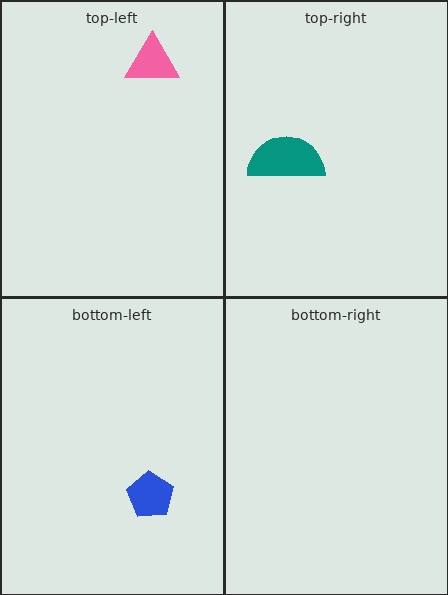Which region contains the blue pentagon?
The bottom-left region.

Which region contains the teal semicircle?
The top-right region.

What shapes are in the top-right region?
The teal semicircle.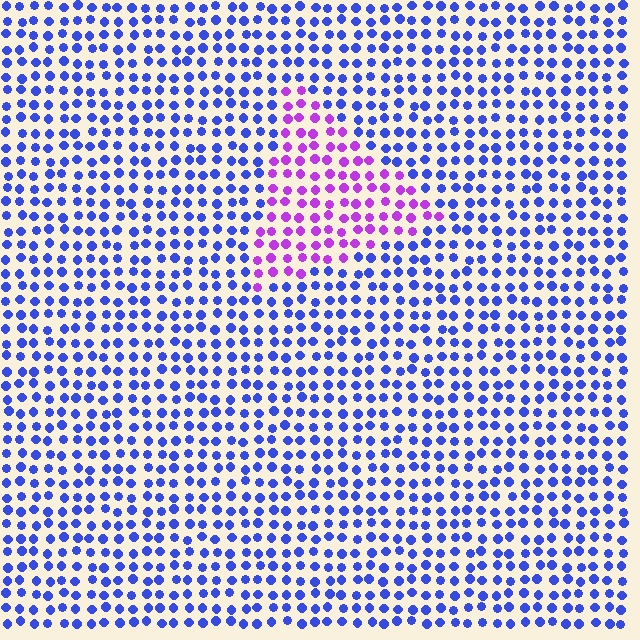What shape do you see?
I see a triangle.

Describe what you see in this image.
The image is filled with small blue elements in a uniform arrangement. A triangle-shaped region is visible where the elements are tinted to a slightly different hue, forming a subtle color boundary.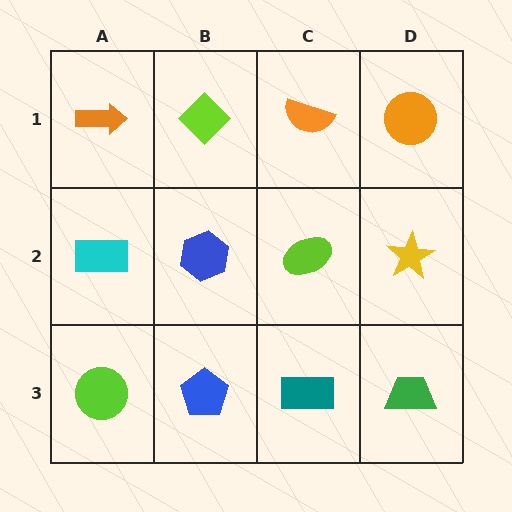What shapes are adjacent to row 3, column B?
A blue hexagon (row 2, column B), a lime circle (row 3, column A), a teal rectangle (row 3, column C).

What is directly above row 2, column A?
An orange arrow.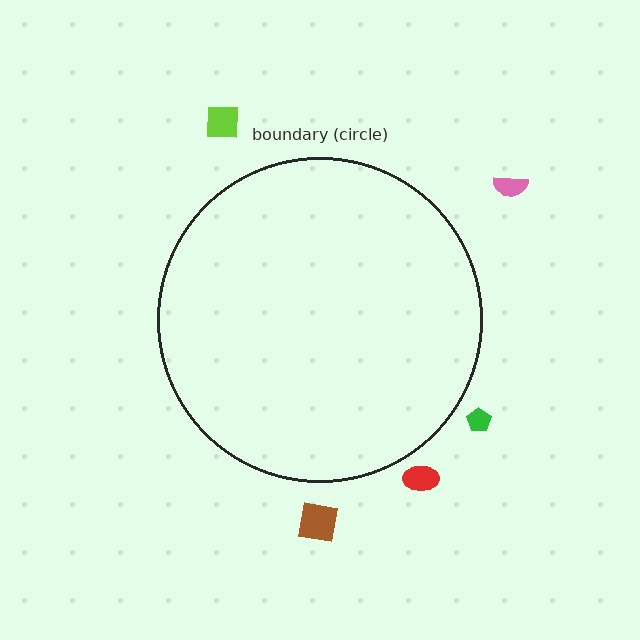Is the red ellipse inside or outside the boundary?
Outside.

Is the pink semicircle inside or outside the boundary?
Outside.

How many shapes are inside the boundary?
0 inside, 5 outside.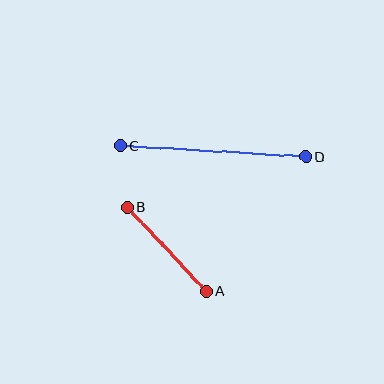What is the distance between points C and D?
The distance is approximately 186 pixels.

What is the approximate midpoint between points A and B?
The midpoint is at approximately (167, 249) pixels.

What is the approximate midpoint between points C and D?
The midpoint is at approximately (213, 152) pixels.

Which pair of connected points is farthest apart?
Points C and D are farthest apart.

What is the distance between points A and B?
The distance is approximately 115 pixels.